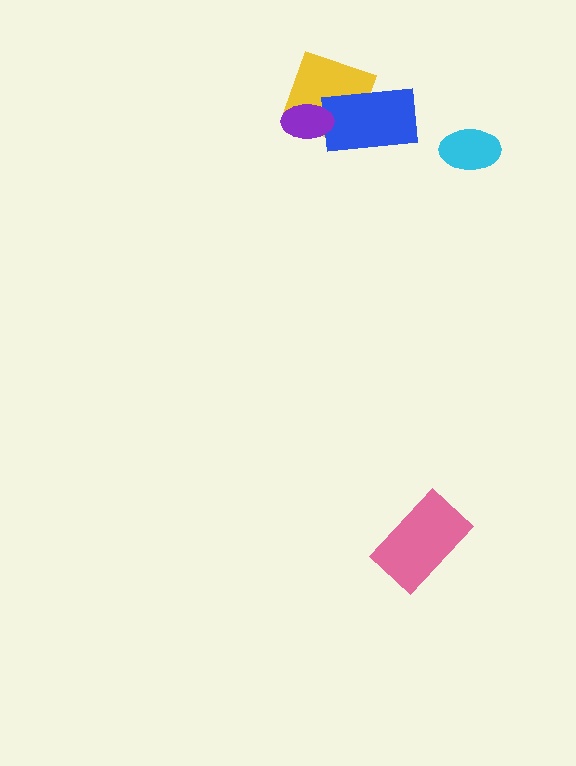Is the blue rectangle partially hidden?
Yes, it is partially covered by another shape.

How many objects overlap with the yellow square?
2 objects overlap with the yellow square.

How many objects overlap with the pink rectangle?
0 objects overlap with the pink rectangle.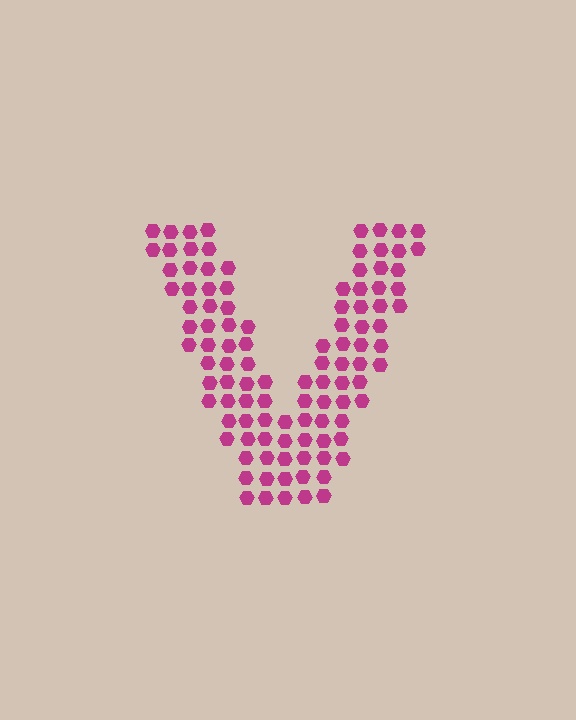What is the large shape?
The large shape is the letter V.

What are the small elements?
The small elements are hexagons.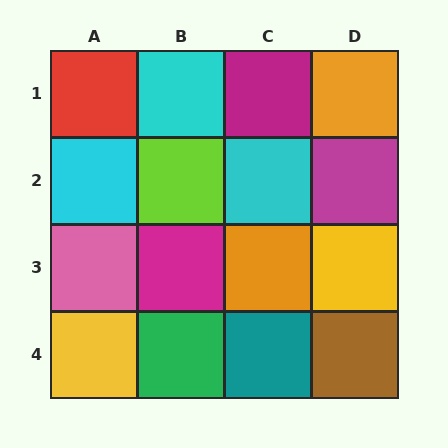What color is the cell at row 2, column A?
Cyan.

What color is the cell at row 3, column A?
Pink.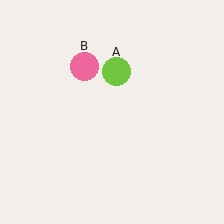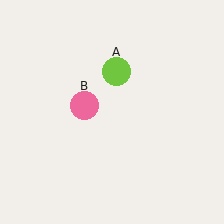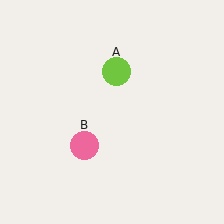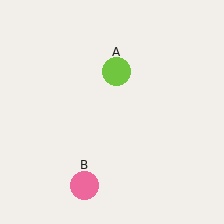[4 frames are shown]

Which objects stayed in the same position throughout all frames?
Lime circle (object A) remained stationary.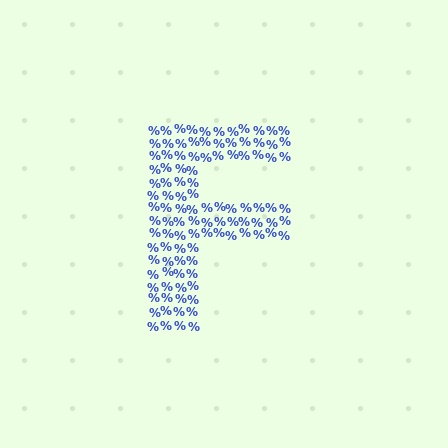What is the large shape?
The large shape is the letter F.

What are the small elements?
The small elements are percent signs.